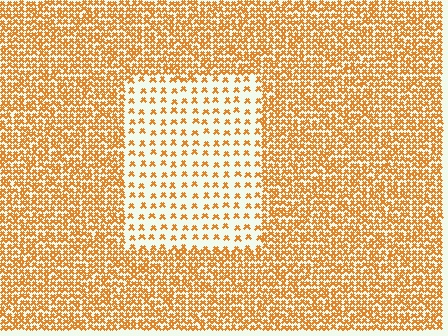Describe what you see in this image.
The image contains small orange elements arranged at two different densities. A rectangle-shaped region is visible where the elements are less densely packed than the surrounding area.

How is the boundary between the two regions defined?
The boundary is defined by a change in element density (approximately 2.9x ratio). All elements are the same color, size, and shape.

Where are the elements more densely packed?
The elements are more densely packed outside the rectangle boundary.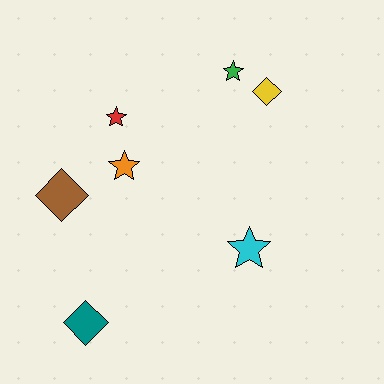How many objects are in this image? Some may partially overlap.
There are 7 objects.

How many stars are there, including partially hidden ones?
There are 4 stars.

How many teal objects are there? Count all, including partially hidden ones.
There is 1 teal object.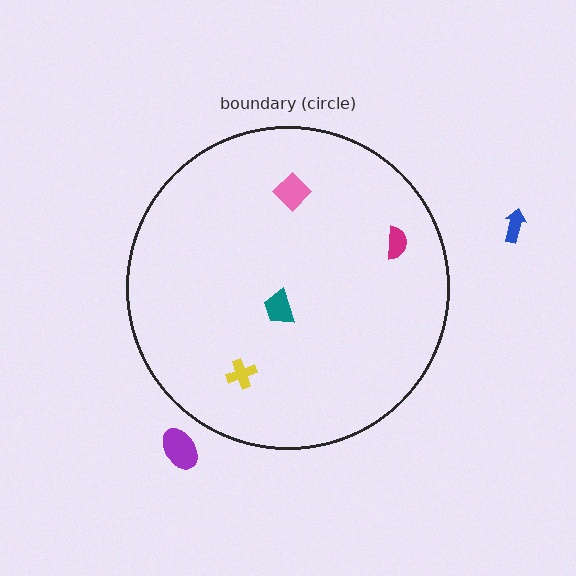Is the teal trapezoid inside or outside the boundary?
Inside.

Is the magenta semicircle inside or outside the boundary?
Inside.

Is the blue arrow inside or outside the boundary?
Outside.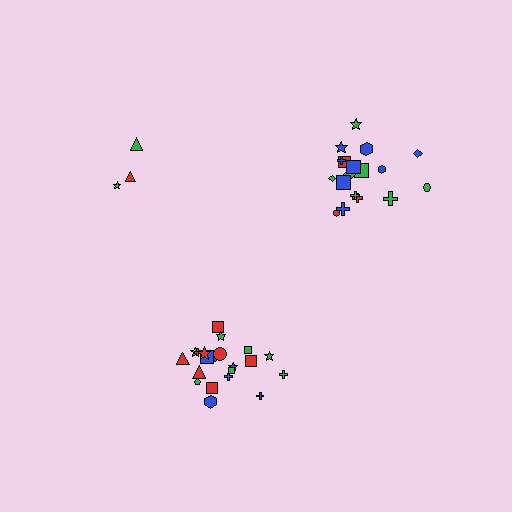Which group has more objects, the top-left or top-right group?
The top-right group.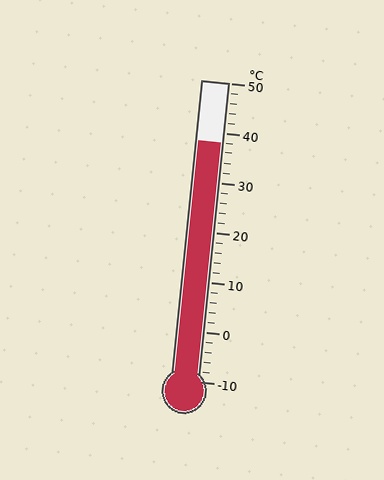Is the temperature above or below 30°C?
The temperature is above 30°C.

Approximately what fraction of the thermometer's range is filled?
The thermometer is filled to approximately 80% of its range.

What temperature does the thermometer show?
The thermometer shows approximately 38°C.